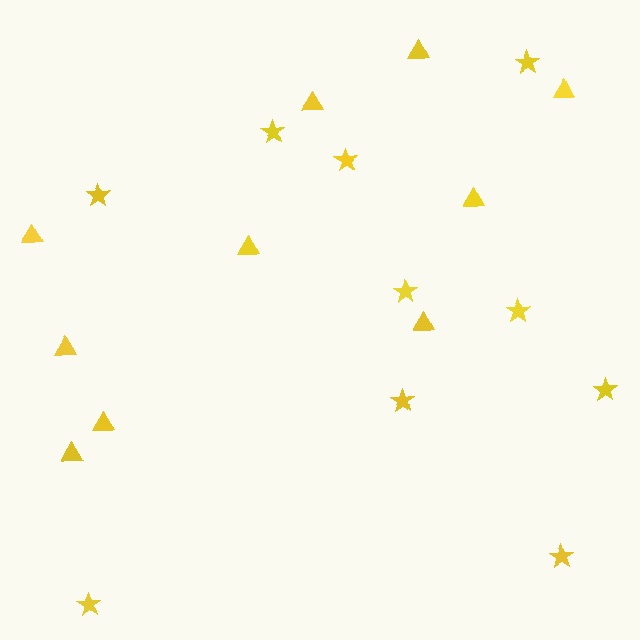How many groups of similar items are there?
There are 2 groups: one group of stars (10) and one group of triangles (10).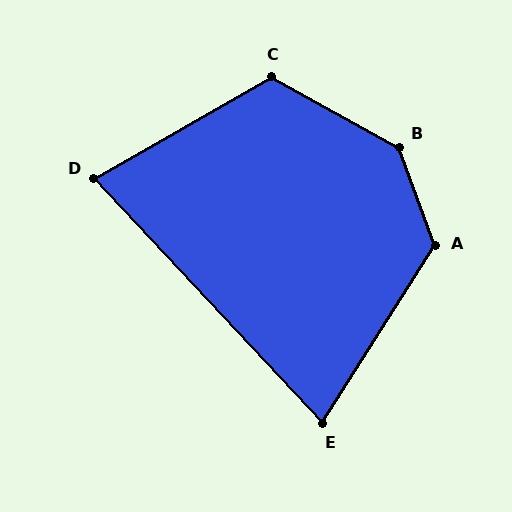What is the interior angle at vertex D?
Approximately 77 degrees (acute).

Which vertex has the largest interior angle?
B, at approximately 139 degrees.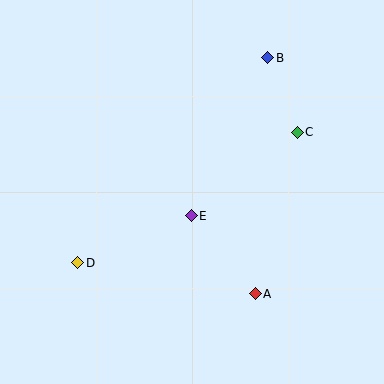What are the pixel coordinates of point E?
Point E is at (191, 216).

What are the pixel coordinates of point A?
Point A is at (255, 294).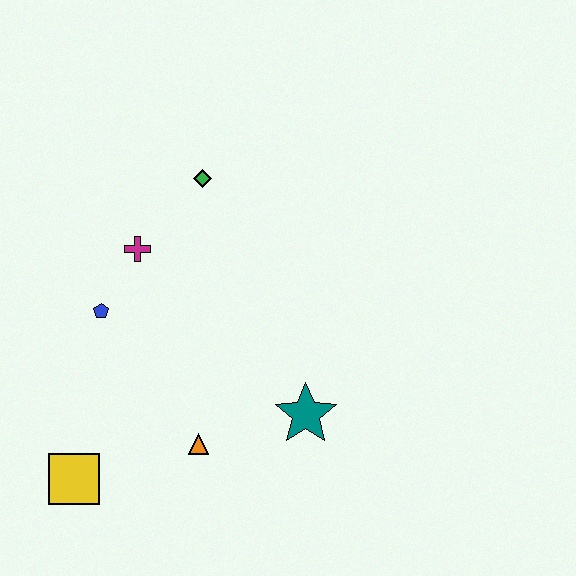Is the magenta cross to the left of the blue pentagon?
No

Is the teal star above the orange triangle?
Yes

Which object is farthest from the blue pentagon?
The teal star is farthest from the blue pentagon.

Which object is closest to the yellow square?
The orange triangle is closest to the yellow square.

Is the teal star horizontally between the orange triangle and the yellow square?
No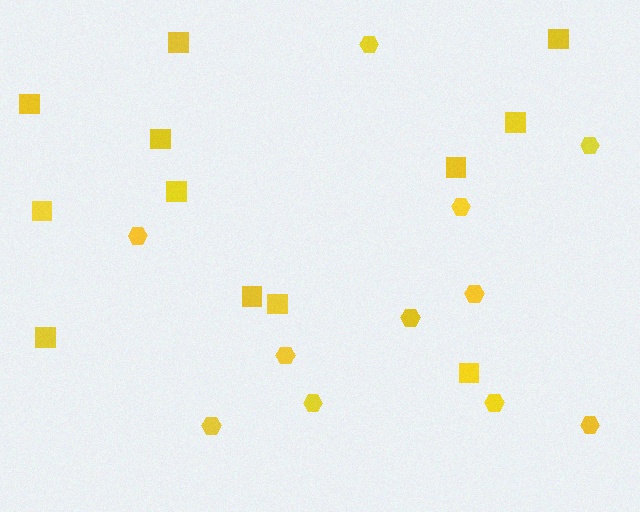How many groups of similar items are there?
There are 2 groups: one group of hexagons (11) and one group of squares (12).